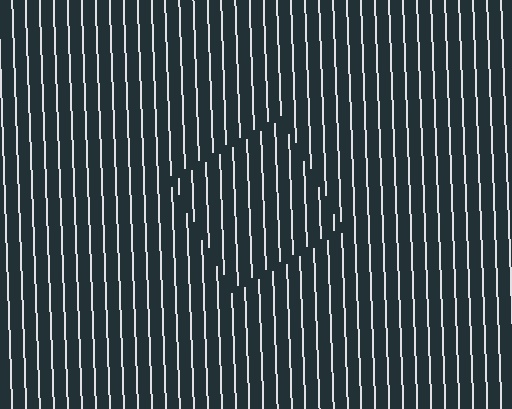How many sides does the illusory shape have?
4 sides — the line-ends trace a square.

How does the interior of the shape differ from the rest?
The interior of the shape contains the same grating, shifted by half a period — the contour is defined by the phase discontinuity where line-ends from the inner and outer gratings abut.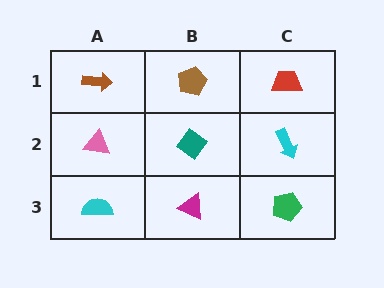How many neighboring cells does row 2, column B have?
4.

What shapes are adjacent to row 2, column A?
A brown arrow (row 1, column A), a cyan semicircle (row 3, column A), a teal diamond (row 2, column B).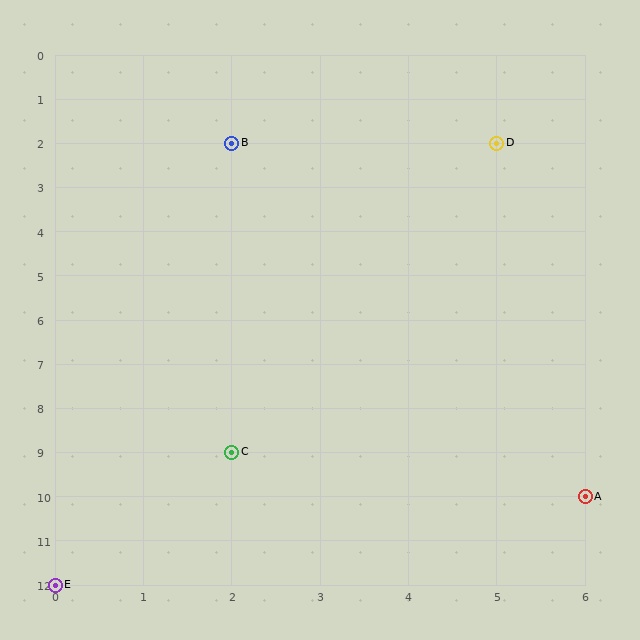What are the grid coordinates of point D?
Point D is at grid coordinates (5, 2).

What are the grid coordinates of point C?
Point C is at grid coordinates (2, 9).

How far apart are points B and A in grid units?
Points B and A are 4 columns and 8 rows apart (about 8.9 grid units diagonally).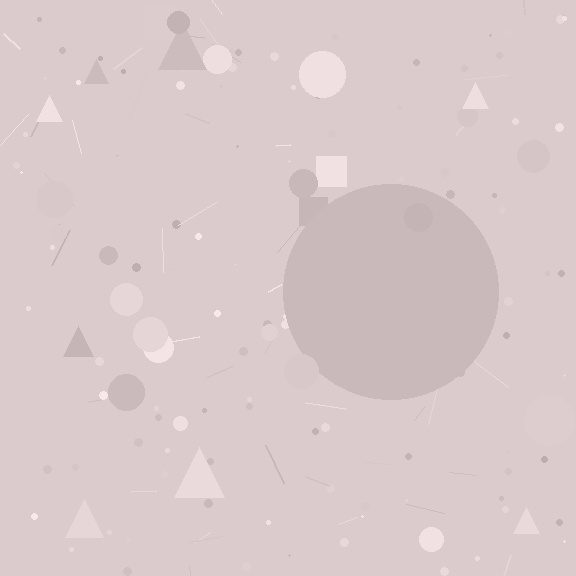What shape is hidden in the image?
A circle is hidden in the image.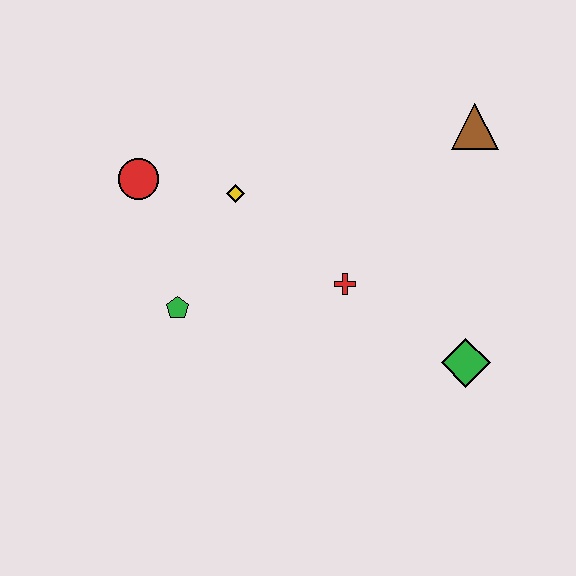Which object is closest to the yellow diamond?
The red circle is closest to the yellow diamond.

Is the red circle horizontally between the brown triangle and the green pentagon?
No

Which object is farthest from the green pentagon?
The brown triangle is farthest from the green pentagon.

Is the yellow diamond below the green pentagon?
No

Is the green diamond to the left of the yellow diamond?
No